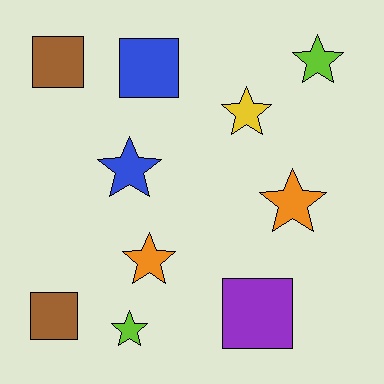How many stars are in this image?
There are 6 stars.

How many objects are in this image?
There are 10 objects.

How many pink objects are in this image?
There are no pink objects.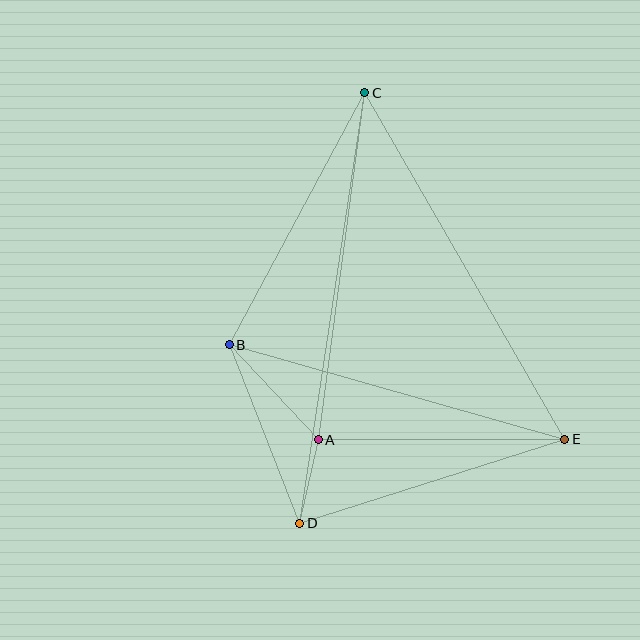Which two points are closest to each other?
Points A and D are closest to each other.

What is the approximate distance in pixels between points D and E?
The distance between D and E is approximately 278 pixels.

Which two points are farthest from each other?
Points C and D are farthest from each other.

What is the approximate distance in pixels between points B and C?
The distance between B and C is approximately 286 pixels.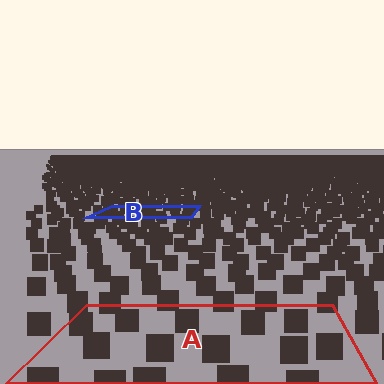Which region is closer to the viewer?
Region A is closer. The texture elements there are larger and more spread out.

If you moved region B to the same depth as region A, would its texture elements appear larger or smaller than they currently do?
They would appear larger. At a closer depth, the same texture elements are projected at a bigger on-screen size.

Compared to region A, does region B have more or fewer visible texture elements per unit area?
Region B has more texture elements per unit area — they are packed more densely because it is farther away.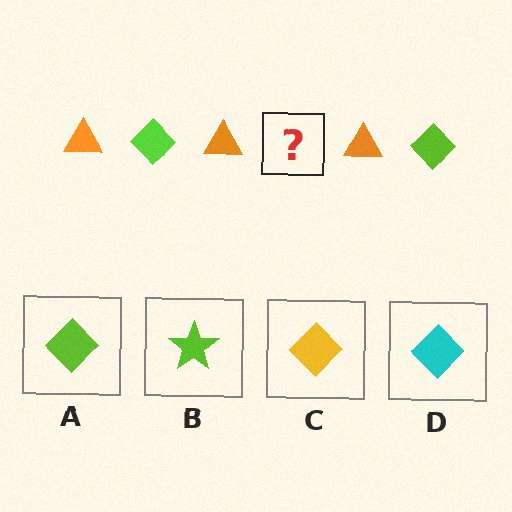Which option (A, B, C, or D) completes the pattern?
A.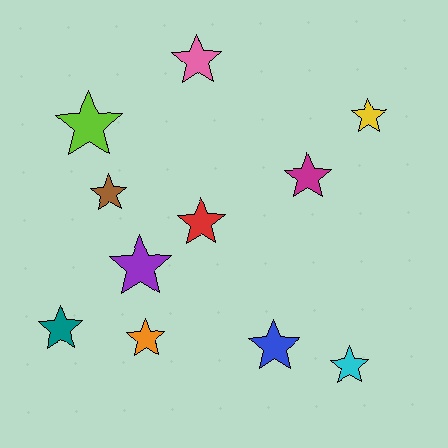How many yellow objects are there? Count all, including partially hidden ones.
There is 1 yellow object.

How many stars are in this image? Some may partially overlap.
There are 11 stars.